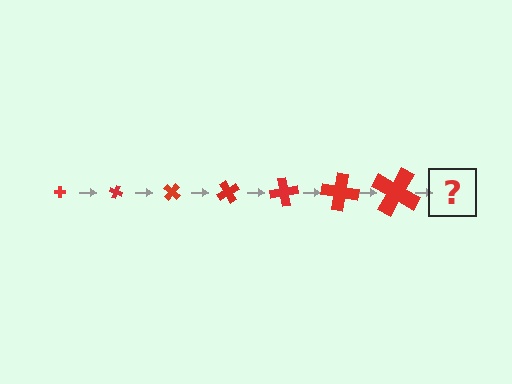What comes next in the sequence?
The next element should be a cross, larger than the previous one and rotated 140 degrees from the start.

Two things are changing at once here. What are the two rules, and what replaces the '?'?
The two rules are that the cross grows larger each step and it rotates 20 degrees each step. The '?' should be a cross, larger than the previous one and rotated 140 degrees from the start.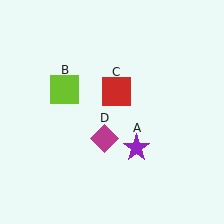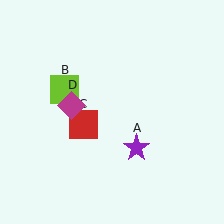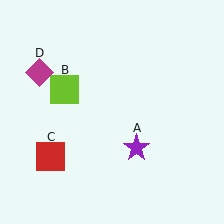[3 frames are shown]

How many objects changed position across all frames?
2 objects changed position: red square (object C), magenta diamond (object D).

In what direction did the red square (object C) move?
The red square (object C) moved down and to the left.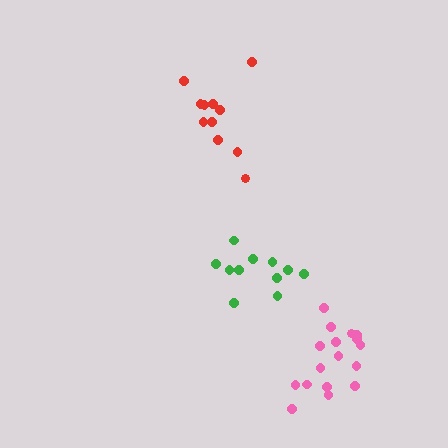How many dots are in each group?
Group 1: 11 dots, Group 2: 11 dots, Group 3: 17 dots (39 total).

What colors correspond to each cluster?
The clusters are colored: red, green, pink.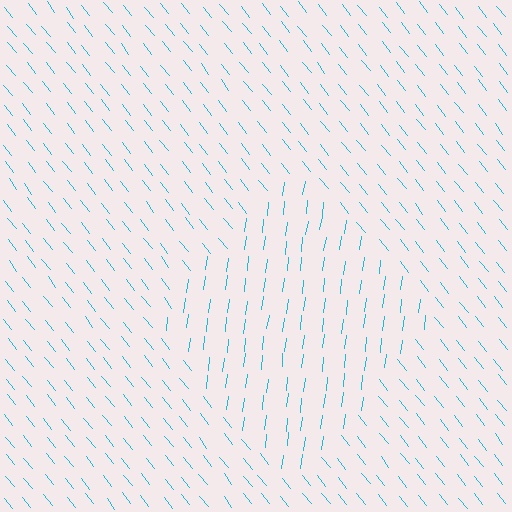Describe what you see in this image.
The image is filled with small cyan line segments. A diamond region in the image has lines oriented differently from the surrounding lines, creating a visible texture boundary.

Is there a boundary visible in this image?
Yes, there is a texture boundary formed by a change in line orientation.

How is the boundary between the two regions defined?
The boundary is defined purely by a change in line orientation (approximately 45 degrees difference). All lines are the same color and thickness.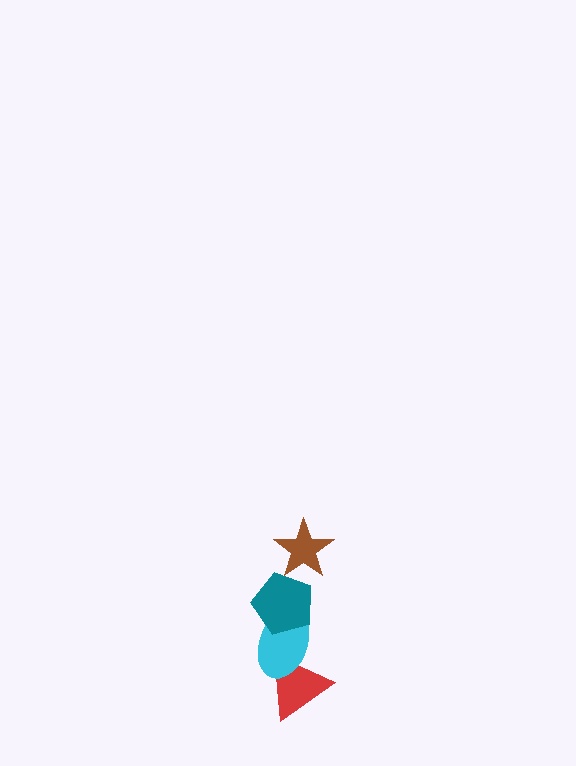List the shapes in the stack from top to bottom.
From top to bottom: the brown star, the teal pentagon, the cyan ellipse, the red triangle.